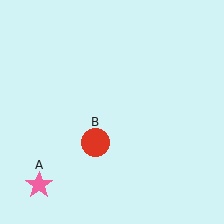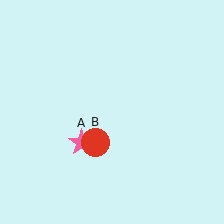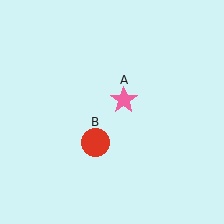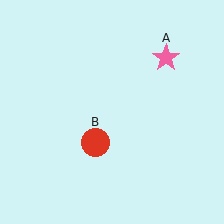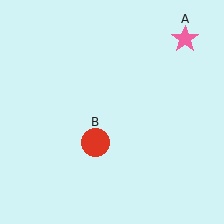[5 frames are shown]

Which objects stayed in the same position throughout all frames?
Red circle (object B) remained stationary.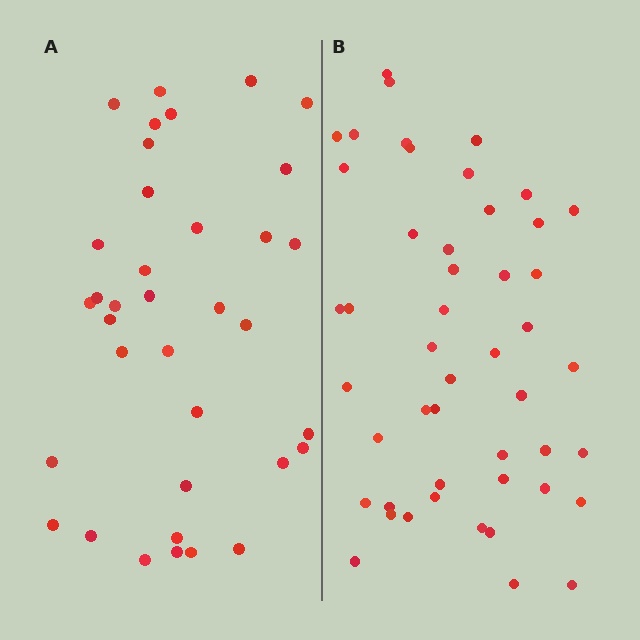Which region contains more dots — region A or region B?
Region B (the right region) has more dots.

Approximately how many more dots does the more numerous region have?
Region B has roughly 12 or so more dots than region A.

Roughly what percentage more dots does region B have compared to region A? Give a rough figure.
About 35% more.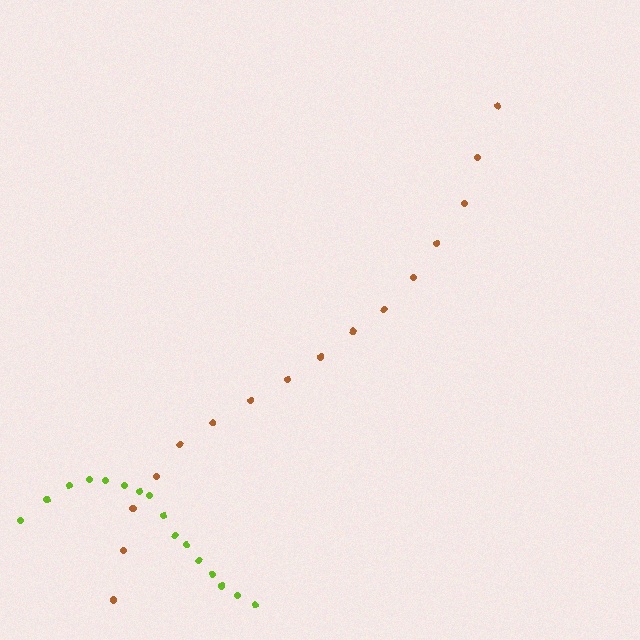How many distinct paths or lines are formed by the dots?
There are 2 distinct paths.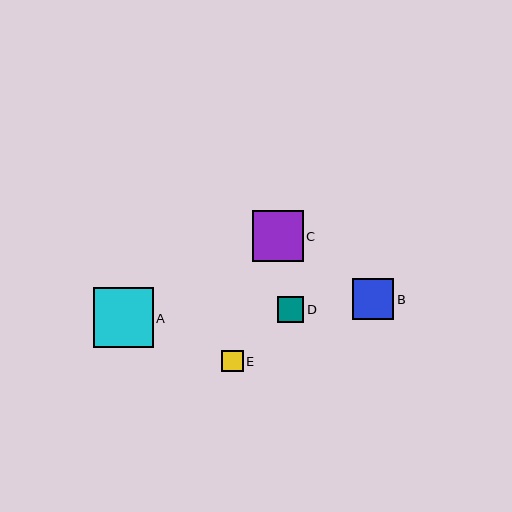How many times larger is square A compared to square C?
Square A is approximately 1.2 times the size of square C.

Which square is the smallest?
Square E is the smallest with a size of approximately 21 pixels.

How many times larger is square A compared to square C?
Square A is approximately 1.2 times the size of square C.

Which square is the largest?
Square A is the largest with a size of approximately 60 pixels.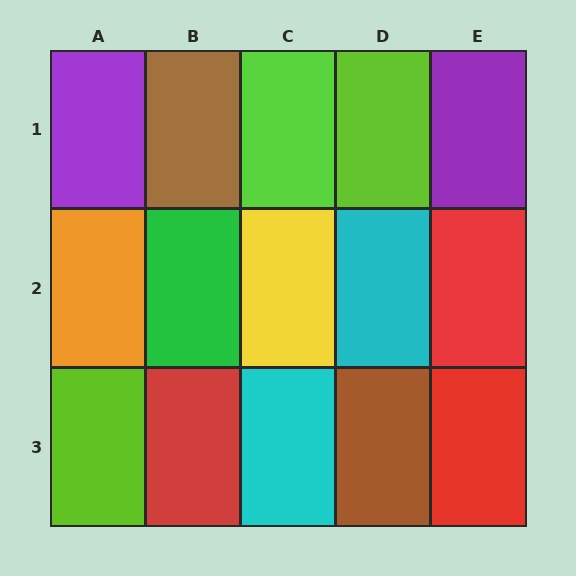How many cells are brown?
2 cells are brown.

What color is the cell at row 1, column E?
Purple.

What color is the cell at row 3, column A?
Lime.